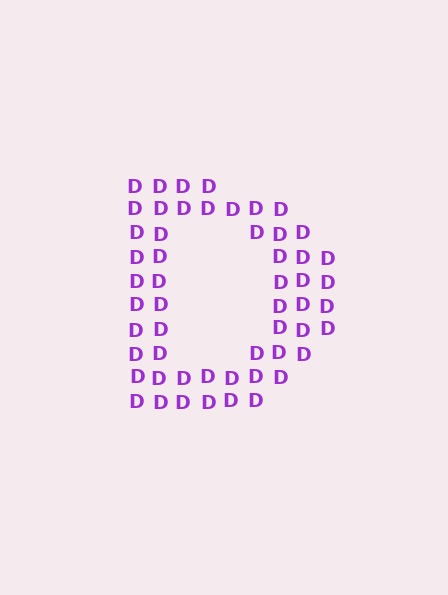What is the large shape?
The large shape is the letter D.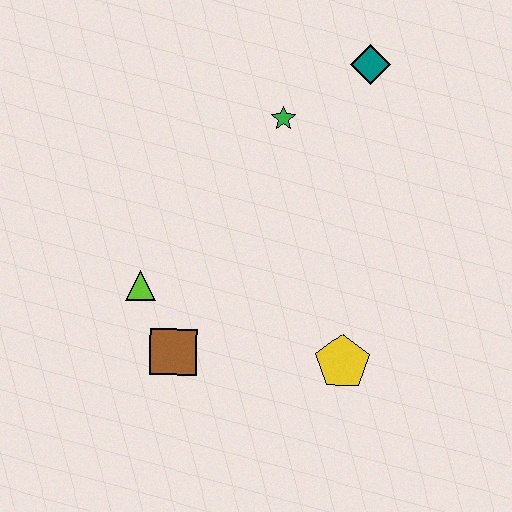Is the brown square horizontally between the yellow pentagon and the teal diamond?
No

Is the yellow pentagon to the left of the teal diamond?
Yes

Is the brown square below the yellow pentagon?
No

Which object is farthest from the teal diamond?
The brown square is farthest from the teal diamond.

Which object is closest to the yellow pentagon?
The brown square is closest to the yellow pentagon.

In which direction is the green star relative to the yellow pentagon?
The green star is above the yellow pentagon.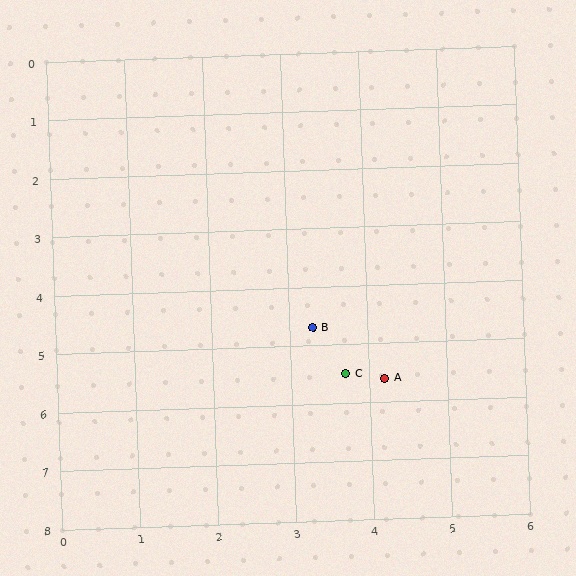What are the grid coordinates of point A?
Point A is at approximately (4.2, 5.6).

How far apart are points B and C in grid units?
Points B and C are about 0.9 grid units apart.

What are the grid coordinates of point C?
Point C is at approximately (3.7, 5.5).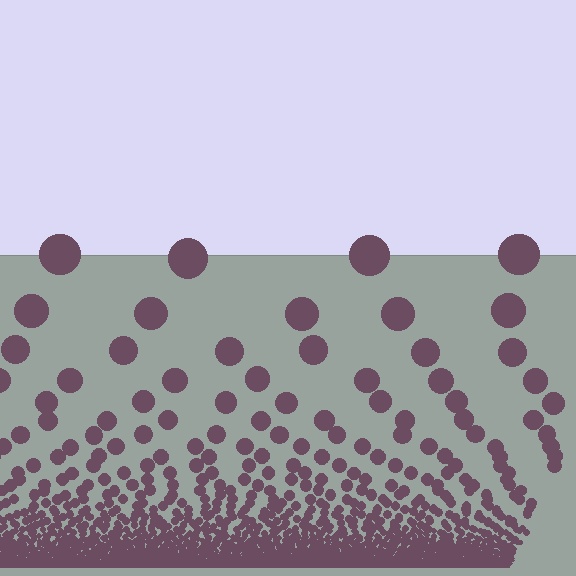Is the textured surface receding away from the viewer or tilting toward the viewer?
The surface appears to tilt toward the viewer. Texture elements get larger and sparser toward the top.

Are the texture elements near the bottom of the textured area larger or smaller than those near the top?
Smaller. The gradient is inverted — elements near the bottom are smaller and denser.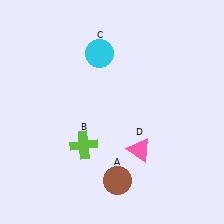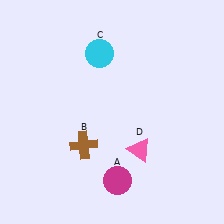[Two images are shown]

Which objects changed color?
A changed from brown to magenta. B changed from lime to brown.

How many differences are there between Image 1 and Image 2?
There are 2 differences between the two images.